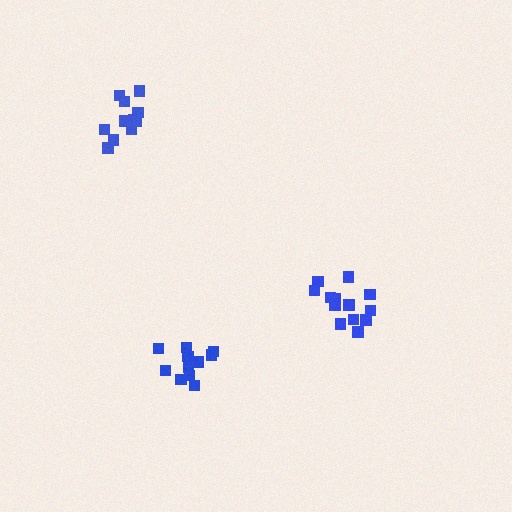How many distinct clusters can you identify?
There are 3 distinct clusters.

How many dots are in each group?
Group 1: 11 dots, Group 2: 11 dots, Group 3: 13 dots (35 total).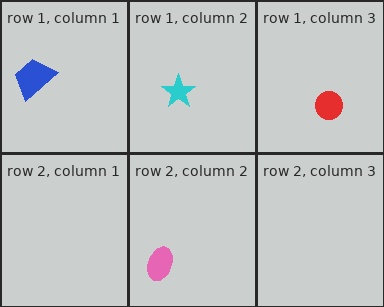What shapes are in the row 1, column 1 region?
The blue trapezoid.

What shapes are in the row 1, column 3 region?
The red circle.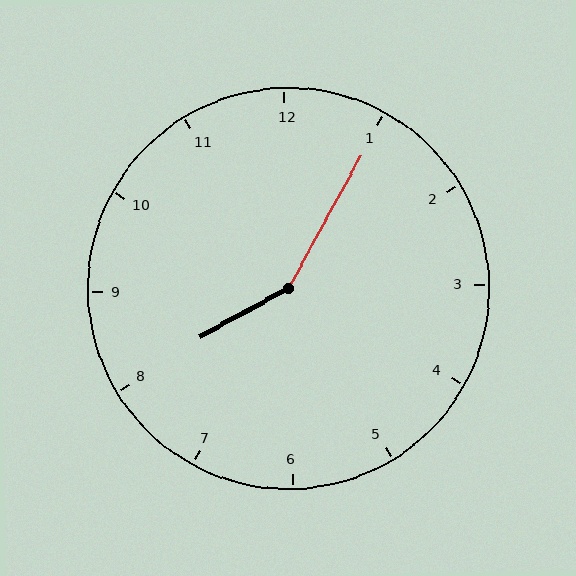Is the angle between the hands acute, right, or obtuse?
It is obtuse.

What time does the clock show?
8:05.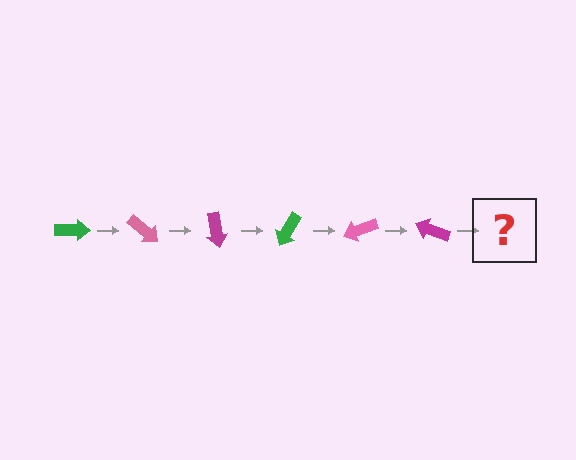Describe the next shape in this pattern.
It should be a green arrow, rotated 240 degrees from the start.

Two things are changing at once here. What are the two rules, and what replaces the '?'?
The two rules are that it rotates 40 degrees each step and the color cycles through green, pink, and magenta. The '?' should be a green arrow, rotated 240 degrees from the start.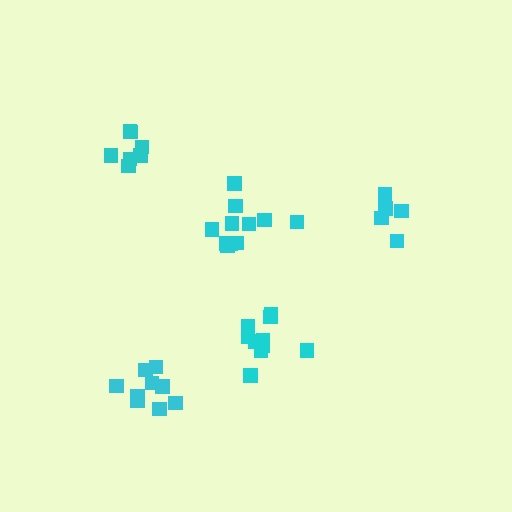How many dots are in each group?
Group 1: 11 dots, Group 2: 9 dots, Group 3: 7 dots, Group 4: 5 dots, Group 5: 10 dots (42 total).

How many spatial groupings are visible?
There are 5 spatial groupings.